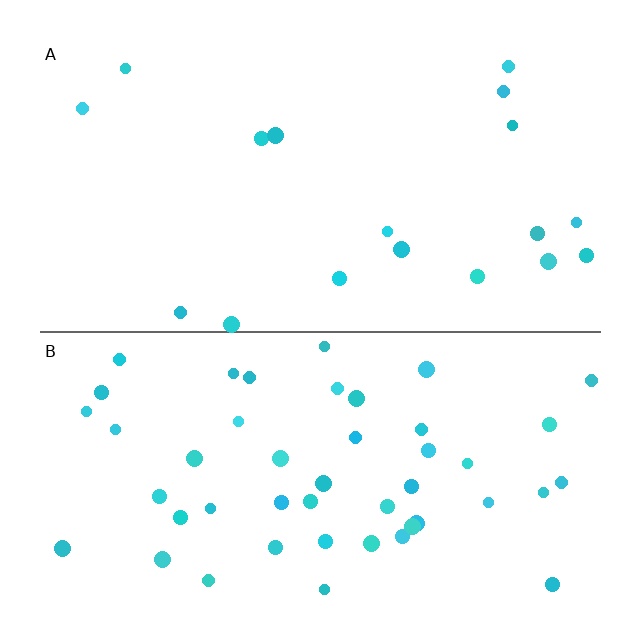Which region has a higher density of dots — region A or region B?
B (the bottom).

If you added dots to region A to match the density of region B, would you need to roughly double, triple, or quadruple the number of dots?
Approximately triple.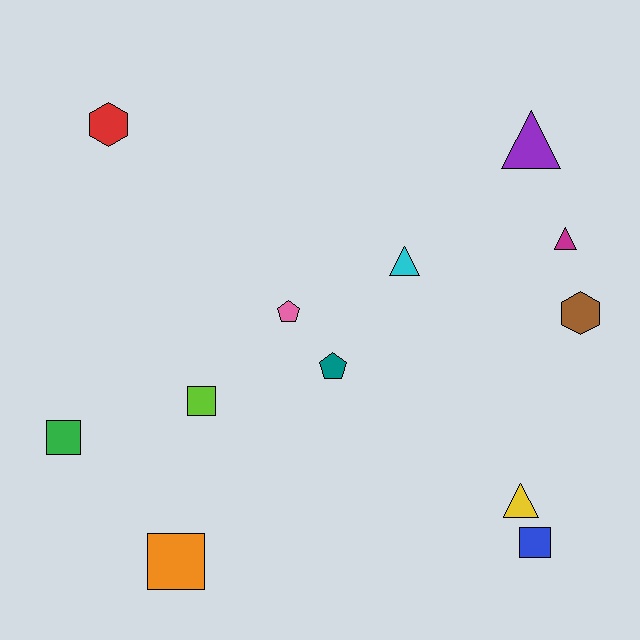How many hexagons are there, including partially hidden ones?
There are 2 hexagons.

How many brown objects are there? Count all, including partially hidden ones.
There is 1 brown object.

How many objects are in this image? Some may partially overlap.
There are 12 objects.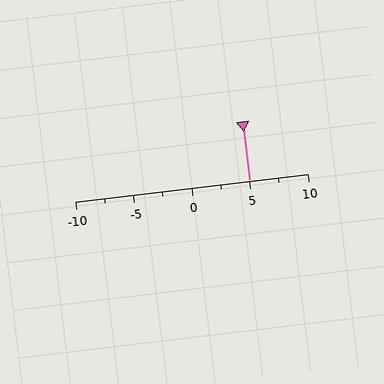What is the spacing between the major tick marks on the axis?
The major ticks are spaced 5 apart.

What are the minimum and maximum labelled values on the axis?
The axis runs from -10 to 10.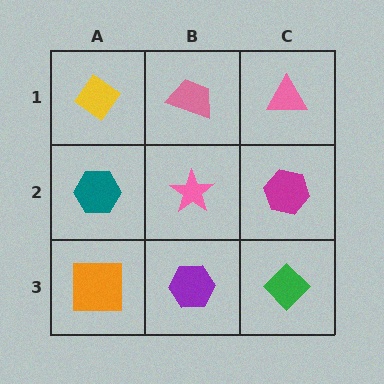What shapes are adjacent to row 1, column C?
A magenta hexagon (row 2, column C), a pink trapezoid (row 1, column B).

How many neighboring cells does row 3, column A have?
2.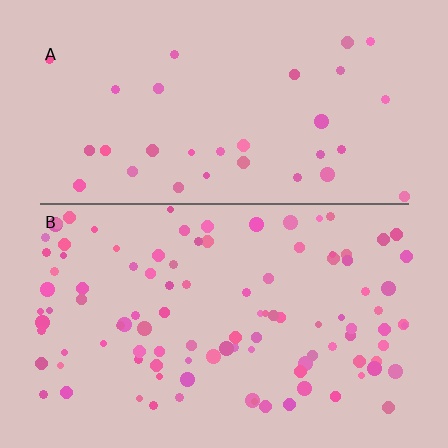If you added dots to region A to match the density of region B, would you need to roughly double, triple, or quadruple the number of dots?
Approximately triple.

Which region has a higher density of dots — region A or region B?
B (the bottom).